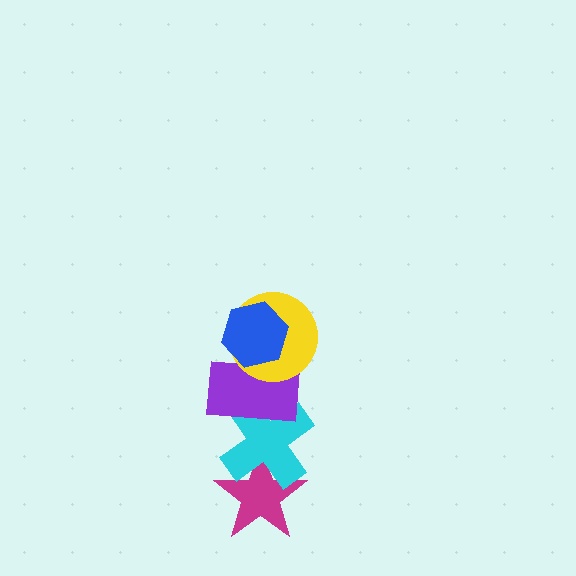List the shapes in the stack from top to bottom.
From top to bottom: the blue hexagon, the yellow circle, the purple rectangle, the cyan cross, the magenta star.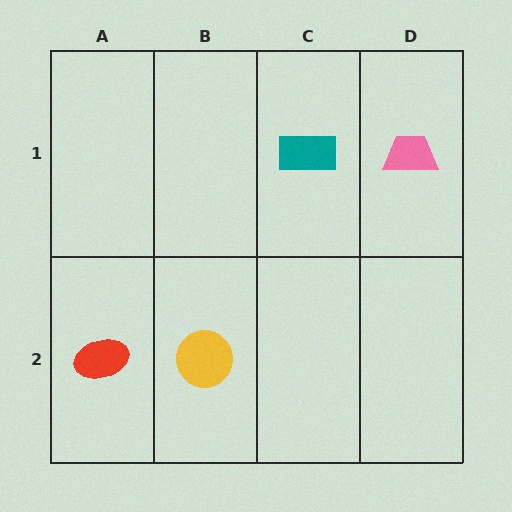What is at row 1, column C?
A teal rectangle.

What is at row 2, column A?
A red ellipse.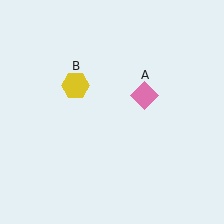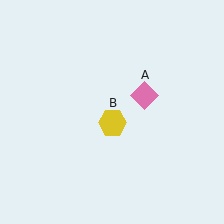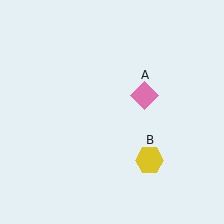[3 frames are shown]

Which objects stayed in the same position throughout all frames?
Pink diamond (object A) remained stationary.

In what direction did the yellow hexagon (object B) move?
The yellow hexagon (object B) moved down and to the right.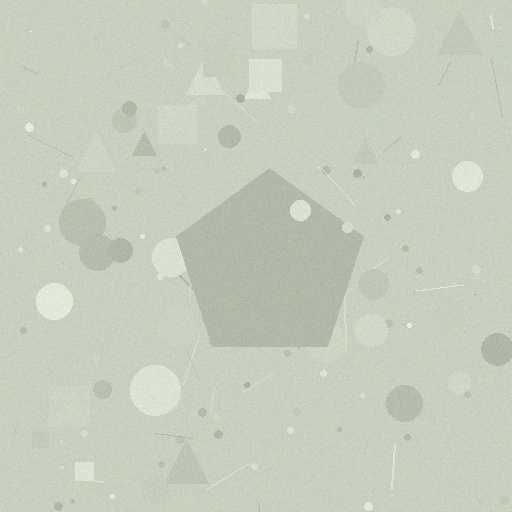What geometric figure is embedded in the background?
A pentagon is embedded in the background.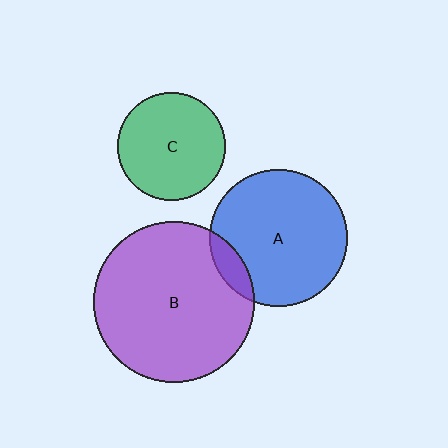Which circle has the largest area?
Circle B (purple).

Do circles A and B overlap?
Yes.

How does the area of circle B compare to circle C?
Approximately 2.2 times.